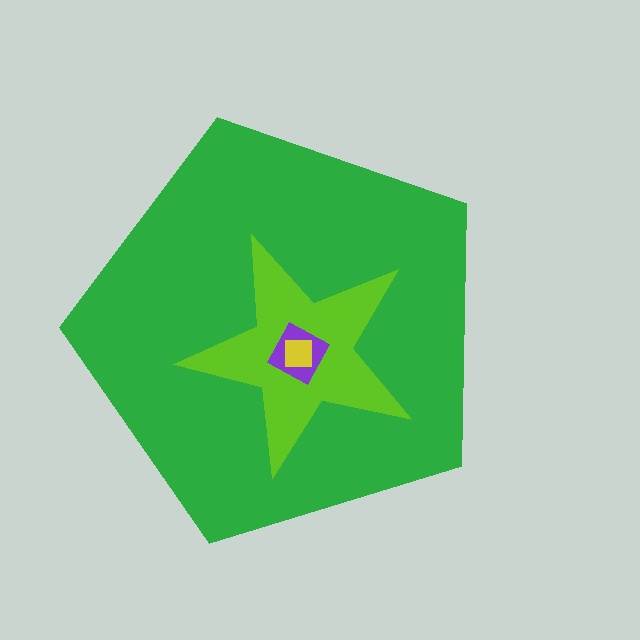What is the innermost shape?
The yellow square.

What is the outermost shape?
The green pentagon.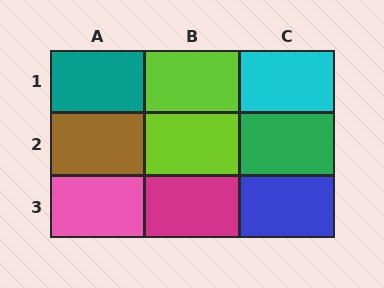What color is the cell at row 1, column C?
Cyan.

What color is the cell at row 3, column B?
Magenta.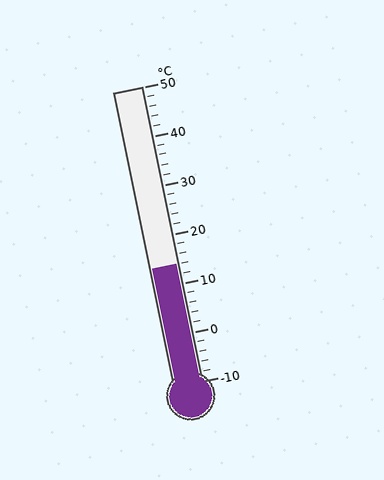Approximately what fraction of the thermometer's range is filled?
The thermometer is filled to approximately 40% of its range.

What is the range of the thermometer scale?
The thermometer scale ranges from -10°C to 50°C.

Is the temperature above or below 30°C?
The temperature is below 30°C.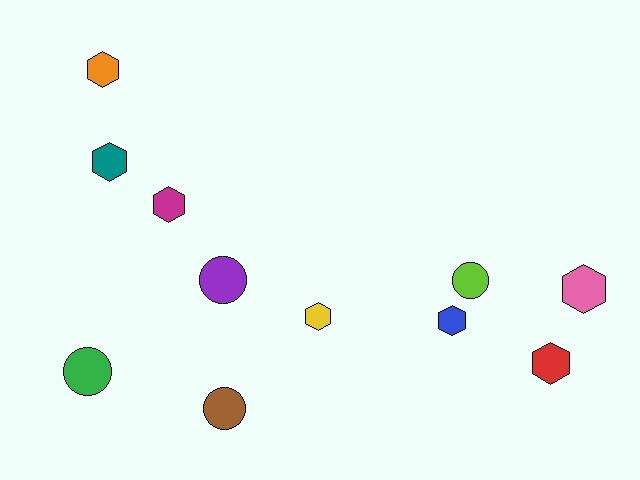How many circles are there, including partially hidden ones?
There are 4 circles.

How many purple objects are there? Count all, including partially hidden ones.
There is 1 purple object.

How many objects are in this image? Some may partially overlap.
There are 11 objects.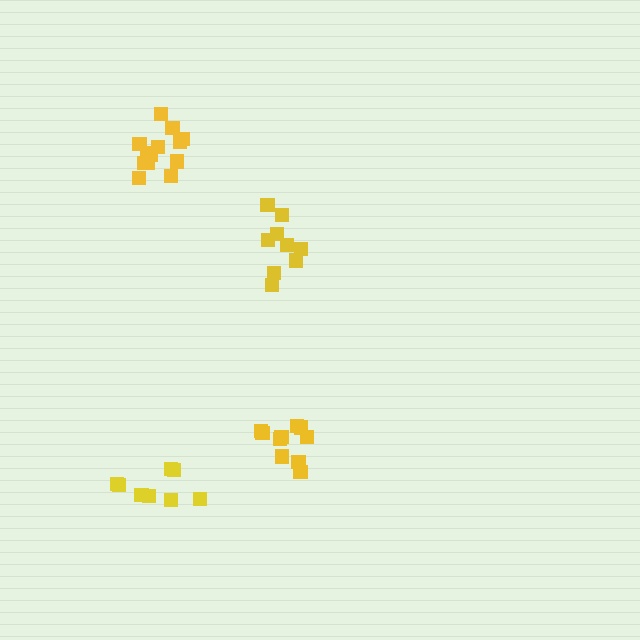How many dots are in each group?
Group 1: 11 dots, Group 2: 8 dots, Group 3: 9 dots, Group 4: 13 dots (41 total).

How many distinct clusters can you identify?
There are 4 distinct clusters.